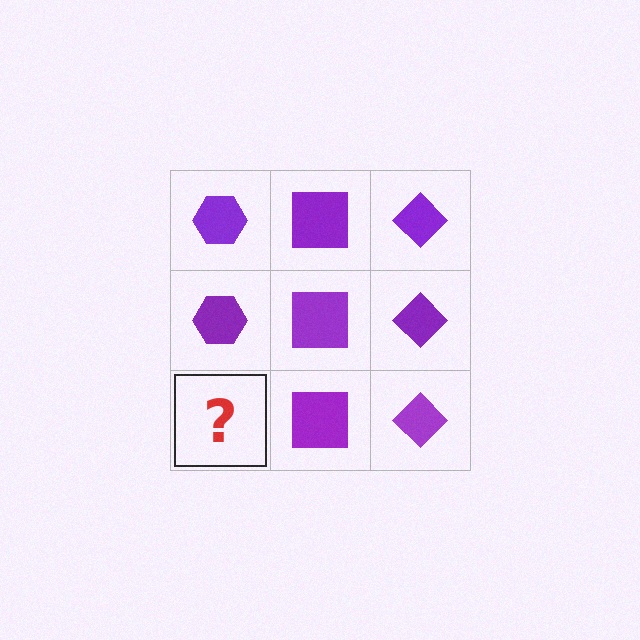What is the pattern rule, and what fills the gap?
The rule is that each column has a consistent shape. The gap should be filled with a purple hexagon.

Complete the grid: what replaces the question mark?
The question mark should be replaced with a purple hexagon.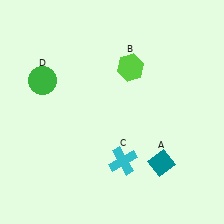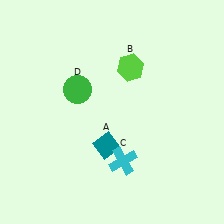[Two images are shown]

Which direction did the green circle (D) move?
The green circle (D) moved right.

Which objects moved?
The objects that moved are: the teal diamond (A), the green circle (D).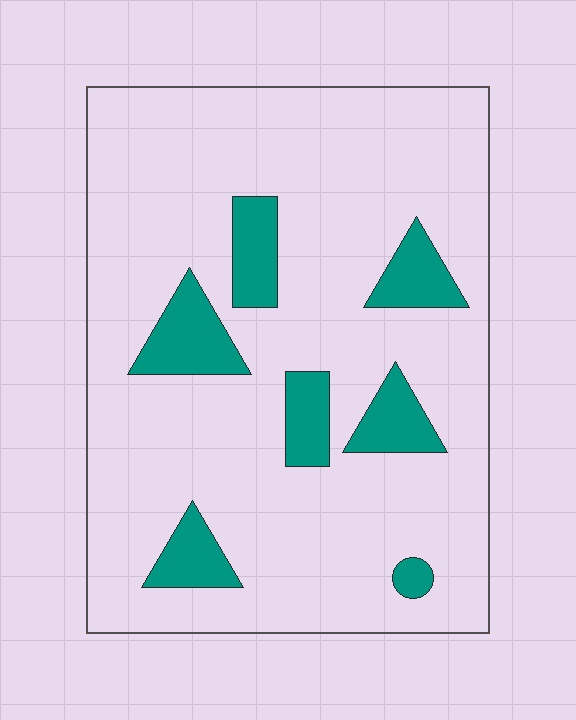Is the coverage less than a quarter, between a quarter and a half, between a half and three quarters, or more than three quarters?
Less than a quarter.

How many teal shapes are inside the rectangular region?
7.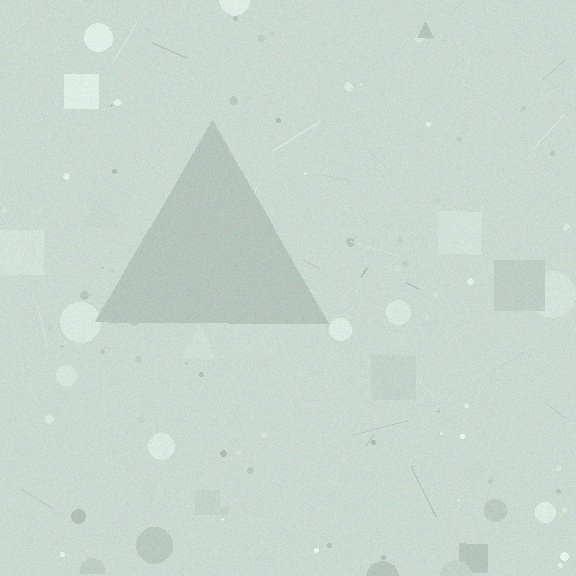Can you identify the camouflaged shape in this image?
The camouflaged shape is a triangle.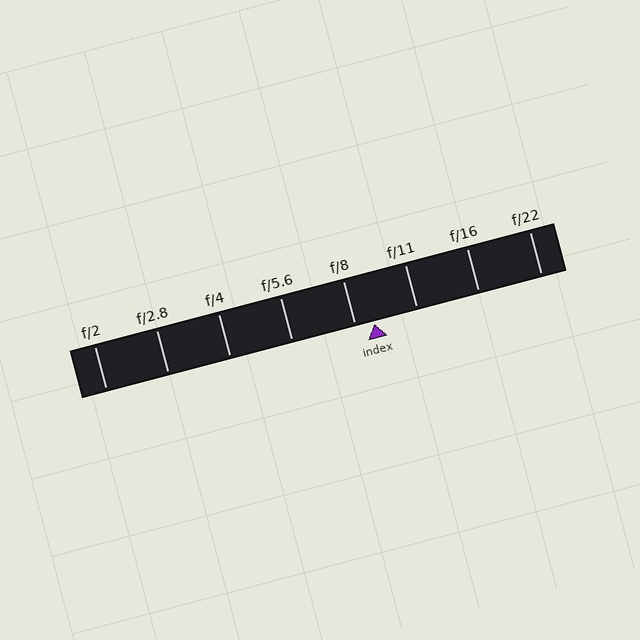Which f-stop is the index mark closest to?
The index mark is closest to f/8.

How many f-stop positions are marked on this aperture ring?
There are 8 f-stop positions marked.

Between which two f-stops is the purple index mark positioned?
The index mark is between f/8 and f/11.